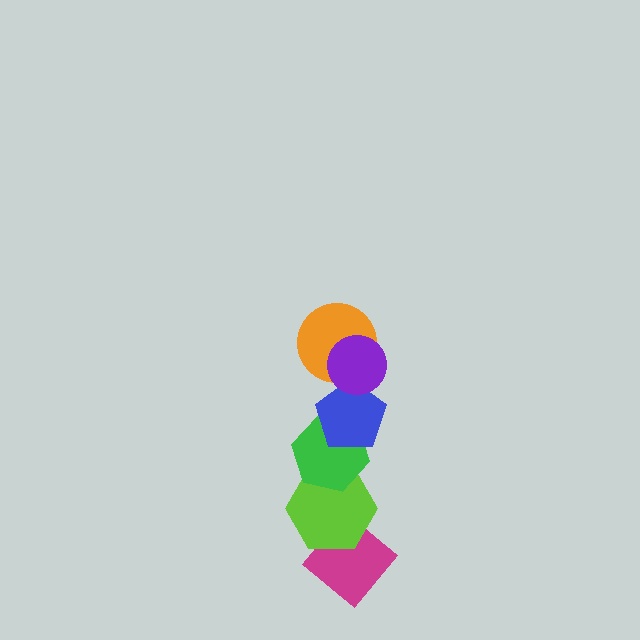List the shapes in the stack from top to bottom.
From top to bottom: the purple circle, the orange circle, the blue pentagon, the green hexagon, the lime hexagon, the magenta diamond.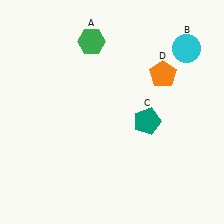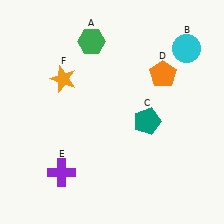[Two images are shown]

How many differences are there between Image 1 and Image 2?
There are 2 differences between the two images.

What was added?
A purple cross (E), an orange star (F) were added in Image 2.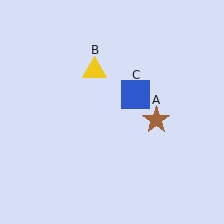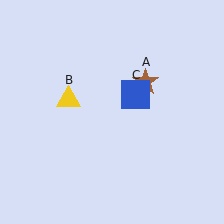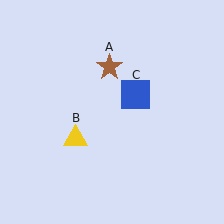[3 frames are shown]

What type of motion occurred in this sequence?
The brown star (object A), yellow triangle (object B) rotated counterclockwise around the center of the scene.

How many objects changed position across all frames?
2 objects changed position: brown star (object A), yellow triangle (object B).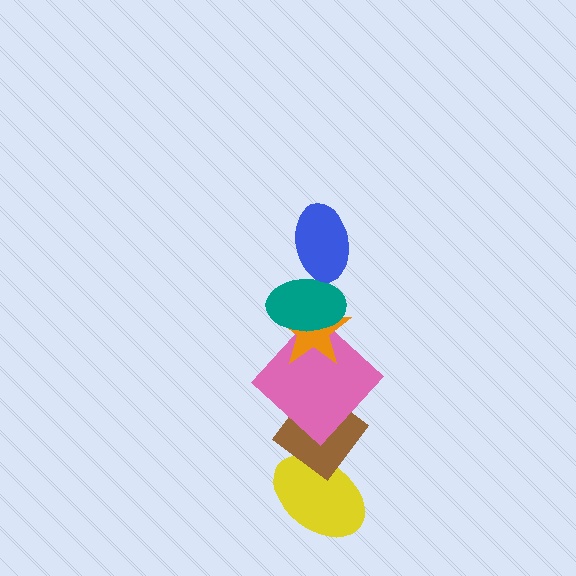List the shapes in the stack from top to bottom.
From top to bottom: the blue ellipse, the teal ellipse, the orange star, the pink diamond, the brown diamond, the yellow ellipse.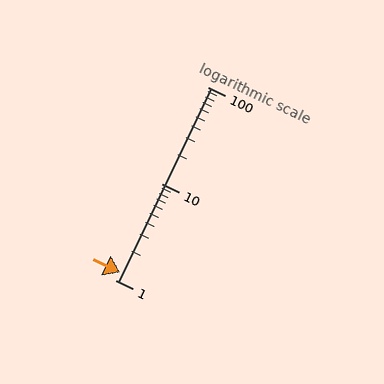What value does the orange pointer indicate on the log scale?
The pointer indicates approximately 1.2.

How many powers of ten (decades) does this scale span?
The scale spans 2 decades, from 1 to 100.